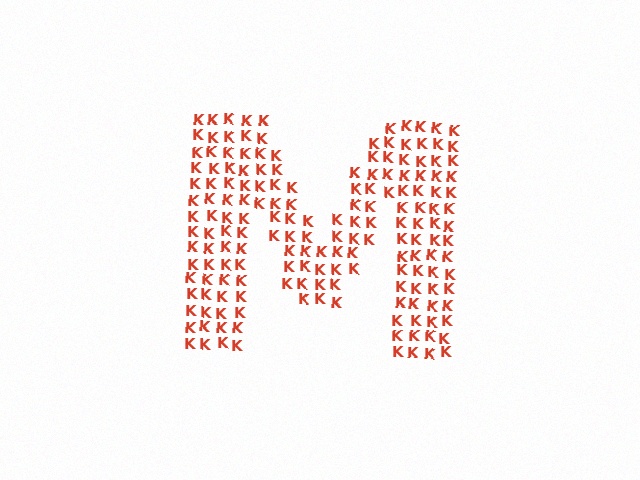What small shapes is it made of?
It is made of small letter K's.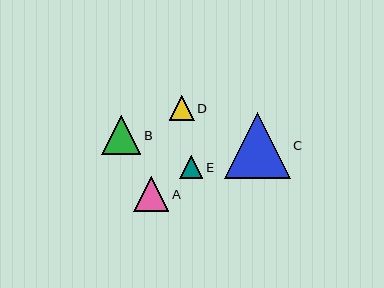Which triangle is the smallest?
Triangle E is the smallest with a size of approximately 23 pixels.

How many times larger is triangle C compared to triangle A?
Triangle C is approximately 1.9 times the size of triangle A.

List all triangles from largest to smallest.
From largest to smallest: C, B, A, D, E.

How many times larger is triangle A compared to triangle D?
Triangle A is approximately 1.4 times the size of triangle D.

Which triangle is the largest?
Triangle C is the largest with a size of approximately 66 pixels.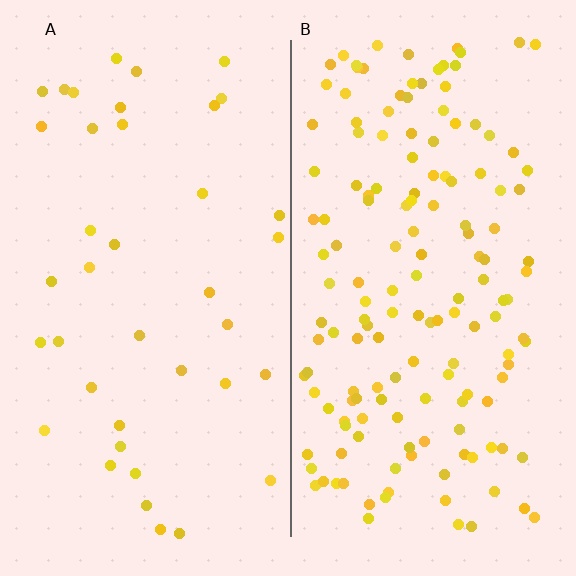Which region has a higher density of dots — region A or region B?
B (the right).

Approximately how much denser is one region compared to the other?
Approximately 3.9× — region B over region A.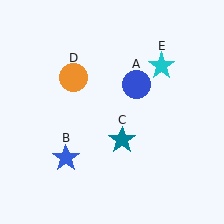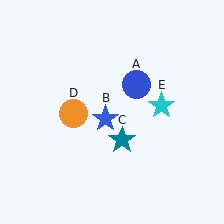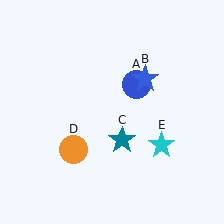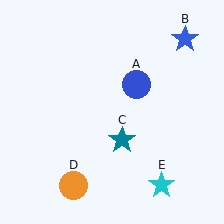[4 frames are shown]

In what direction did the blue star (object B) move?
The blue star (object B) moved up and to the right.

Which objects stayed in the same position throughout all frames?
Blue circle (object A) and teal star (object C) remained stationary.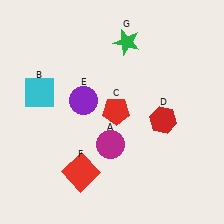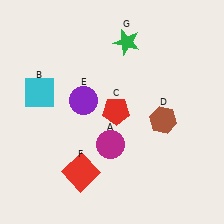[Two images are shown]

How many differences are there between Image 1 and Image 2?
There is 1 difference between the two images.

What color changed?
The hexagon (D) changed from red in Image 1 to brown in Image 2.